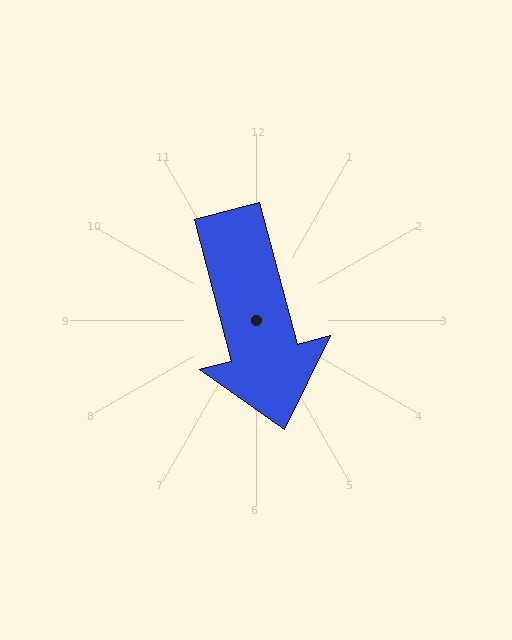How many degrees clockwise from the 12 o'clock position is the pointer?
Approximately 165 degrees.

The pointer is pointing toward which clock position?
Roughly 6 o'clock.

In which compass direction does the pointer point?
South.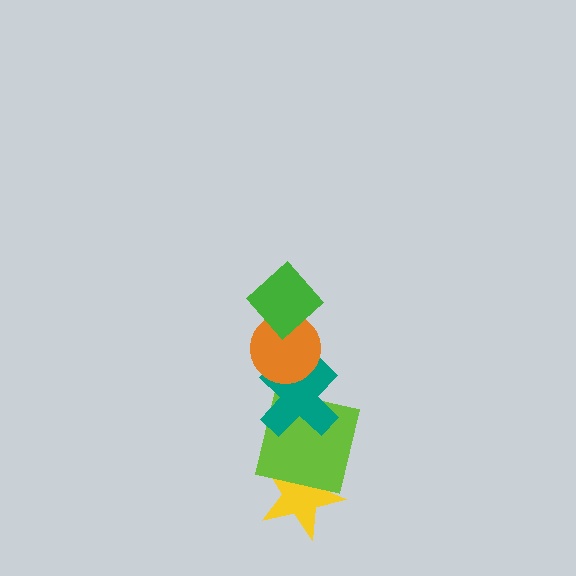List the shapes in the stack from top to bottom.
From top to bottom: the green diamond, the orange circle, the teal cross, the lime square, the yellow star.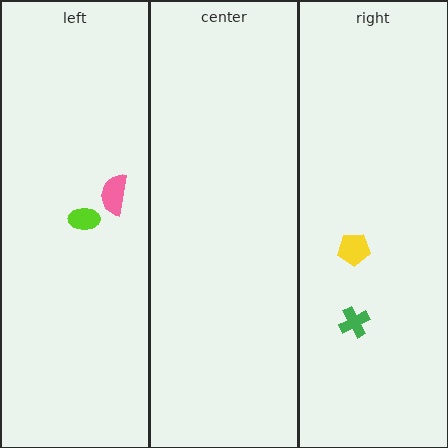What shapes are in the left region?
The pink semicircle, the lime ellipse.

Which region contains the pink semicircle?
The left region.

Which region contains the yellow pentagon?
The right region.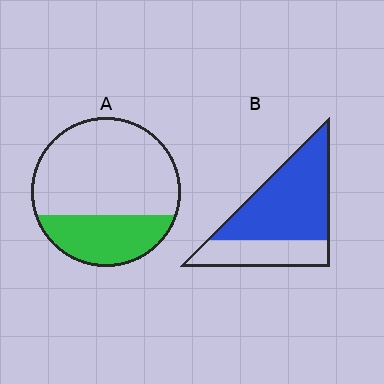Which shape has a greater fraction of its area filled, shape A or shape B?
Shape B.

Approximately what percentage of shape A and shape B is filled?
A is approximately 30% and B is approximately 65%.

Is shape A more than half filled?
No.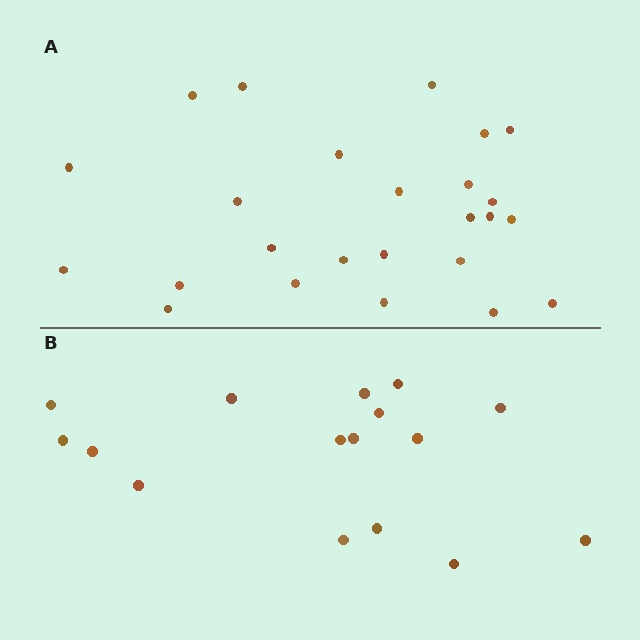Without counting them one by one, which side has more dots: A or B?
Region A (the top region) has more dots.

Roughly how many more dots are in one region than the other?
Region A has roughly 8 or so more dots than region B.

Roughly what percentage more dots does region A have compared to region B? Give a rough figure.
About 55% more.